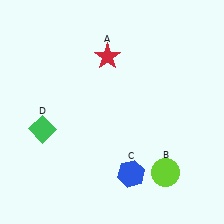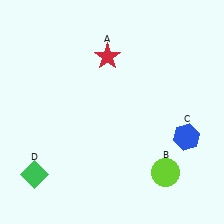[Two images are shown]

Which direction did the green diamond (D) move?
The green diamond (D) moved down.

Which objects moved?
The objects that moved are: the blue hexagon (C), the green diamond (D).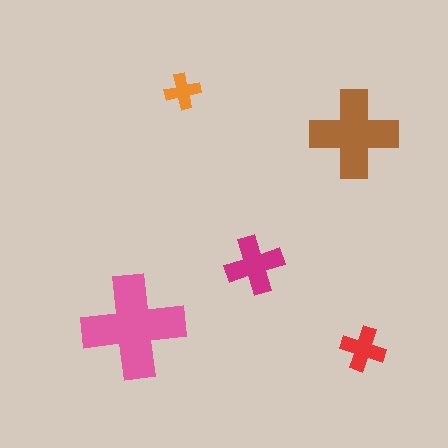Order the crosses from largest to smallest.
the pink one, the brown one, the magenta one, the red one, the orange one.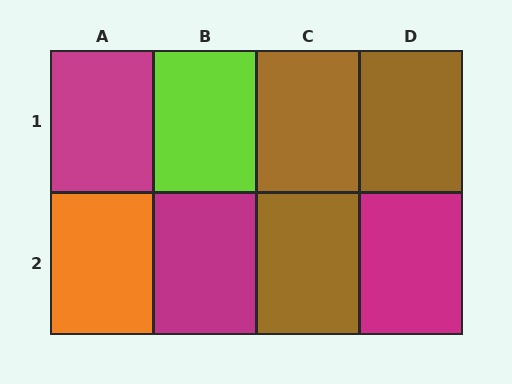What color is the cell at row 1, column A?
Magenta.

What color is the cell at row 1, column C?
Brown.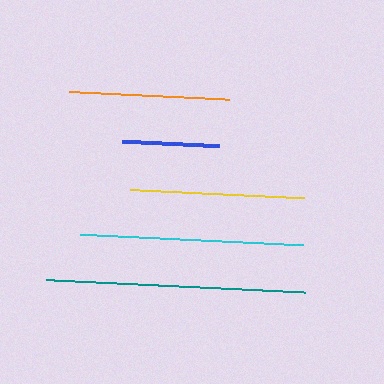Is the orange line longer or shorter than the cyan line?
The cyan line is longer than the orange line.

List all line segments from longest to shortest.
From longest to shortest: teal, cyan, yellow, orange, blue.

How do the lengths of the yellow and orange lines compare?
The yellow and orange lines are approximately the same length.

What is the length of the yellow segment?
The yellow segment is approximately 174 pixels long.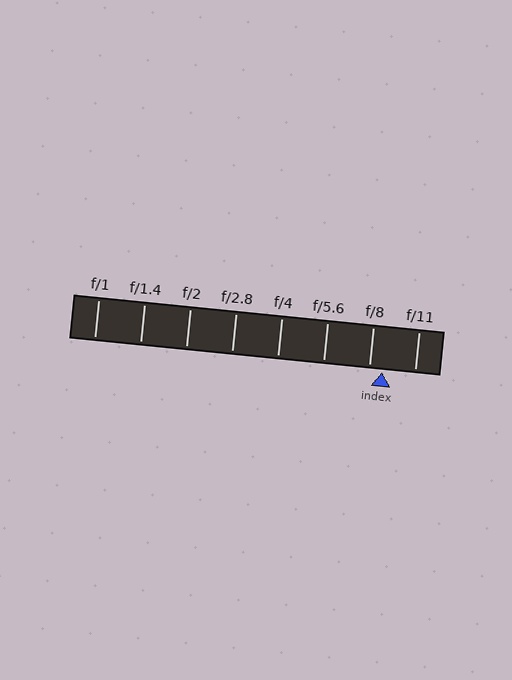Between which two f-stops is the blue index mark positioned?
The index mark is between f/8 and f/11.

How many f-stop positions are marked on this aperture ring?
There are 8 f-stop positions marked.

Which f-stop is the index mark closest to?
The index mark is closest to f/8.